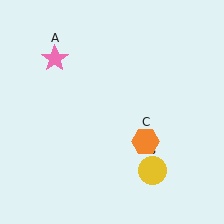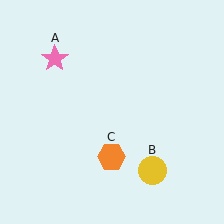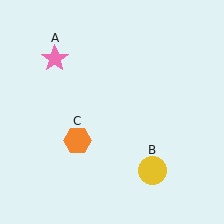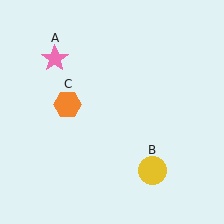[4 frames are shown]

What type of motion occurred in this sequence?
The orange hexagon (object C) rotated clockwise around the center of the scene.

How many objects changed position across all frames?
1 object changed position: orange hexagon (object C).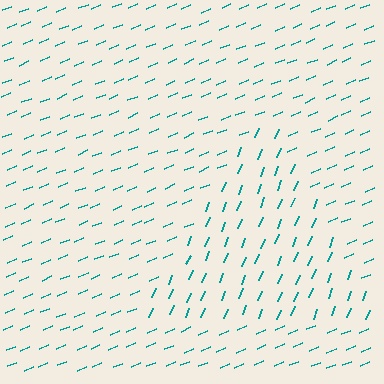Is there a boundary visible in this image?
Yes, there is a texture boundary formed by a change in line orientation.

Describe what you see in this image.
The image is filled with small teal line segments. A triangle region in the image has lines oriented differently from the surrounding lines, creating a visible texture boundary.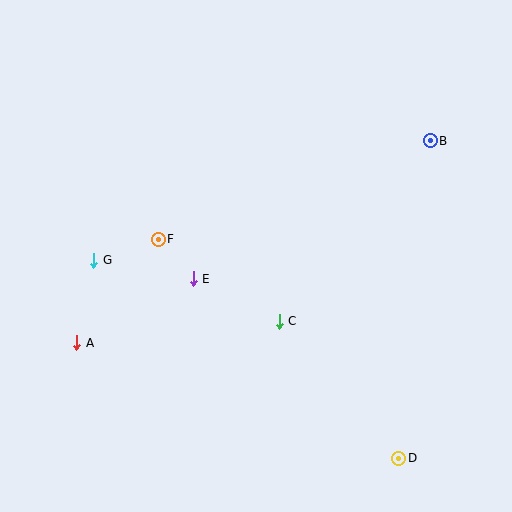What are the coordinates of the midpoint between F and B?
The midpoint between F and B is at (294, 190).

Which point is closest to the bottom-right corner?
Point D is closest to the bottom-right corner.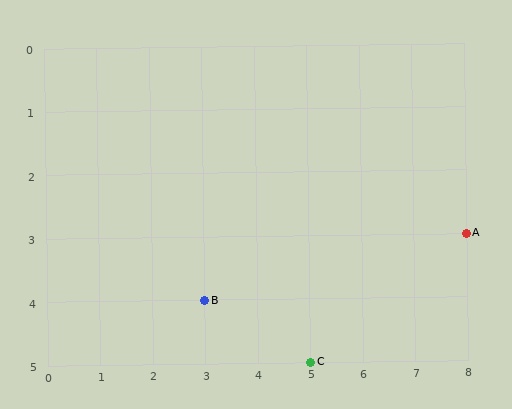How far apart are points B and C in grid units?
Points B and C are 2 columns and 1 row apart (about 2.2 grid units diagonally).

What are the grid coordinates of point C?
Point C is at grid coordinates (5, 5).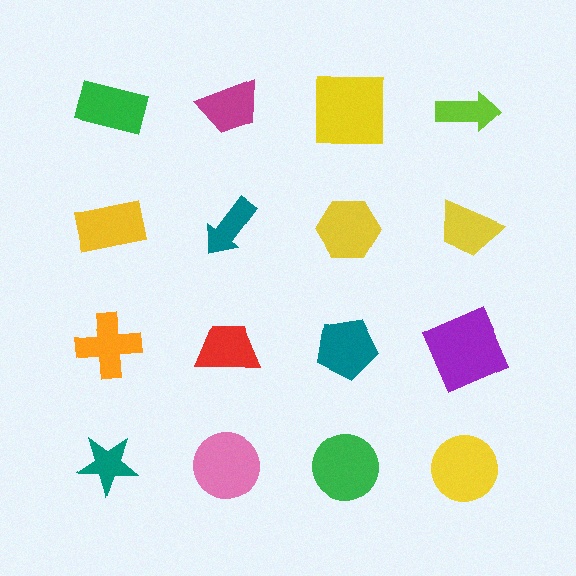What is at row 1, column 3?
A yellow square.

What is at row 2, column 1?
A yellow rectangle.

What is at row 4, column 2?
A pink circle.